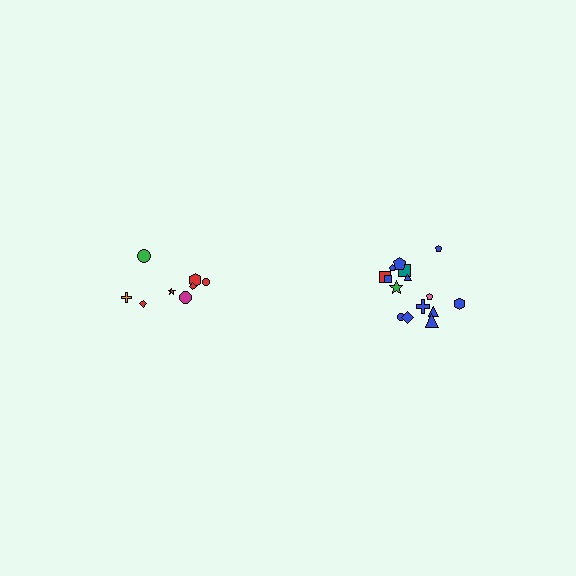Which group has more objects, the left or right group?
The right group.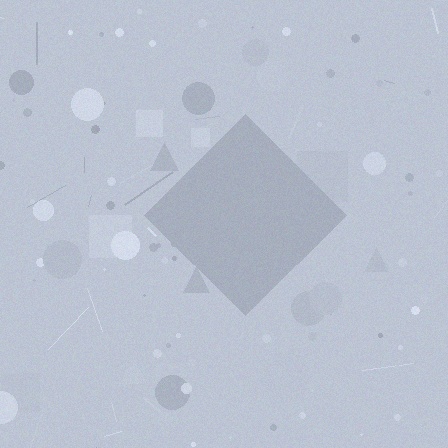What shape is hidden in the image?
A diamond is hidden in the image.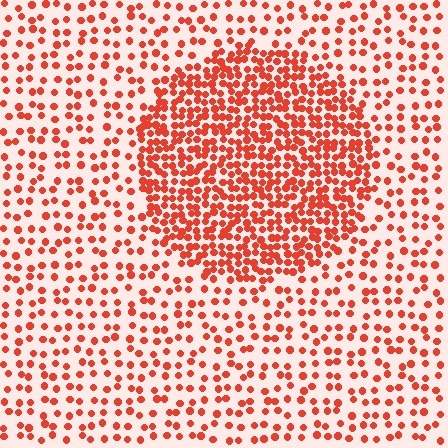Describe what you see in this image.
The image contains small red elements arranged at two different densities. A circle-shaped region is visible where the elements are more densely packed than the surrounding area.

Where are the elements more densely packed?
The elements are more densely packed inside the circle boundary.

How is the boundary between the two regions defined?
The boundary is defined by a change in element density (approximately 2.3x ratio). All elements are the same color, size, and shape.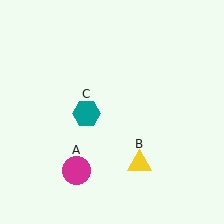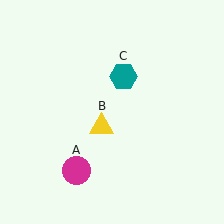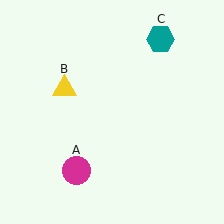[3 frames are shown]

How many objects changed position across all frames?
2 objects changed position: yellow triangle (object B), teal hexagon (object C).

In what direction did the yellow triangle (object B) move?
The yellow triangle (object B) moved up and to the left.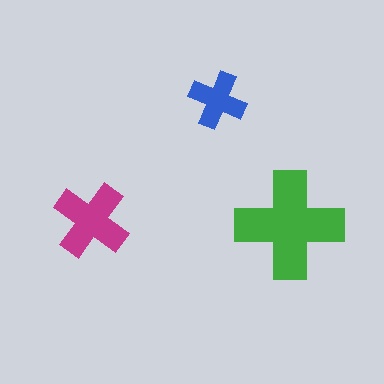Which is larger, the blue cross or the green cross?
The green one.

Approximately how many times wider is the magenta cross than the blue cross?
About 1.5 times wider.